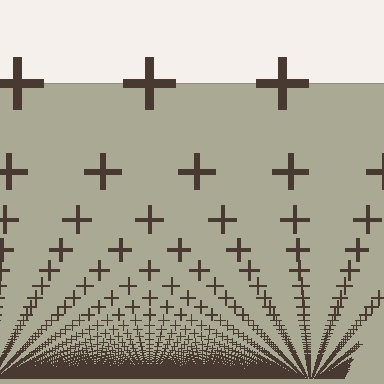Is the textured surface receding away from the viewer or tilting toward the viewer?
The surface appears to tilt toward the viewer. Texture elements get larger and sparser toward the top.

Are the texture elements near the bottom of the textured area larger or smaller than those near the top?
Smaller. The gradient is inverted — elements near the bottom are smaller and denser.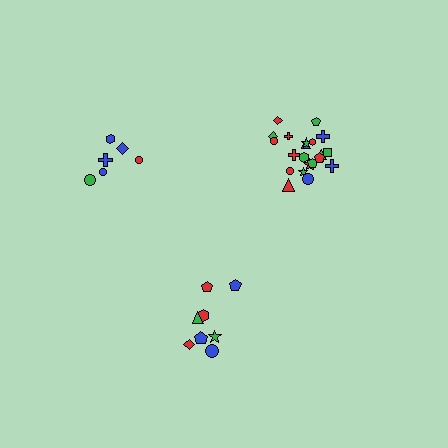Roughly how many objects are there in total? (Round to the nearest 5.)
Roughly 35 objects in total.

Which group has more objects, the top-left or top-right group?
The top-right group.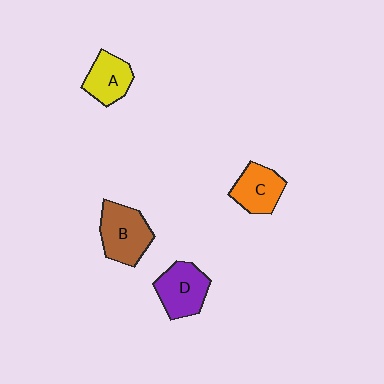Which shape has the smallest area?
Shape A (yellow).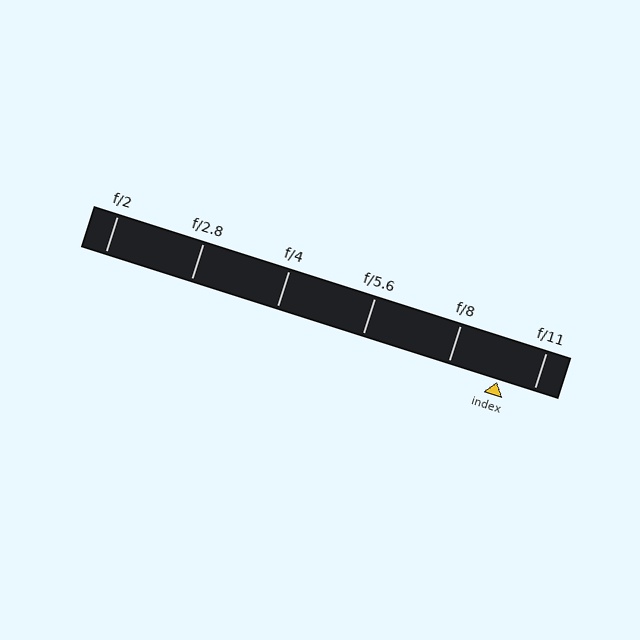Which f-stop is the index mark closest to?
The index mark is closest to f/11.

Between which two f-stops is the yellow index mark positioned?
The index mark is between f/8 and f/11.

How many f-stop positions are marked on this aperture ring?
There are 6 f-stop positions marked.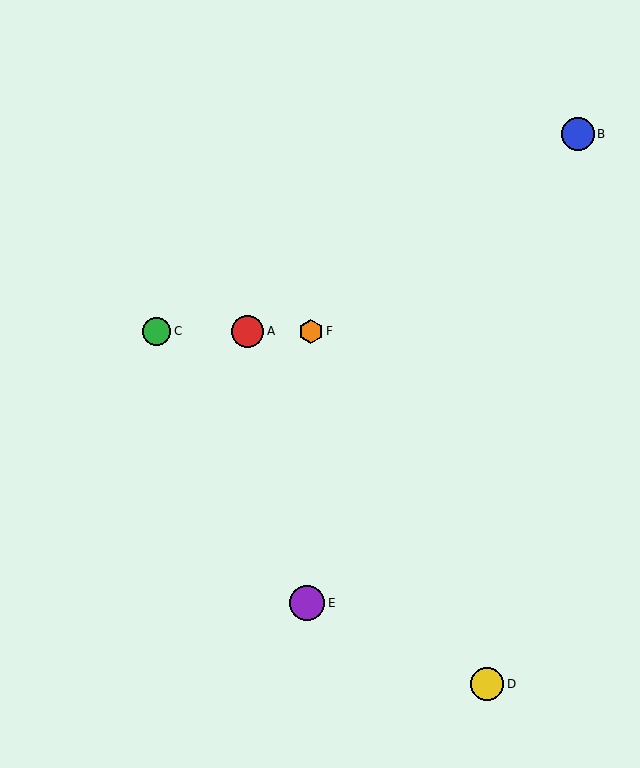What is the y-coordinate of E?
Object E is at y≈603.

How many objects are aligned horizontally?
3 objects (A, C, F) are aligned horizontally.